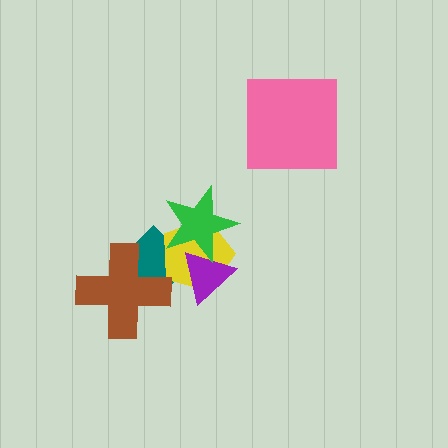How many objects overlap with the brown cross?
1 object overlaps with the brown cross.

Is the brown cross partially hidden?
No, no other shape covers it.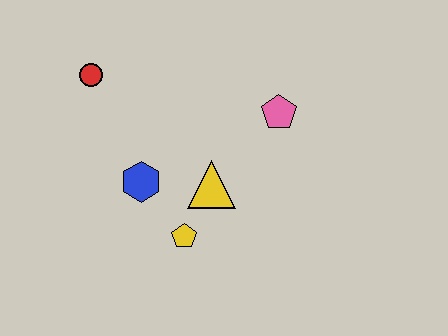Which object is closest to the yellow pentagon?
The yellow triangle is closest to the yellow pentagon.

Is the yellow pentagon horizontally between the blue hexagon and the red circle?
No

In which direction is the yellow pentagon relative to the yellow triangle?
The yellow pentagon is below the yellow triangle.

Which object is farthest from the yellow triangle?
The red circle is farthest from the yellow triangle.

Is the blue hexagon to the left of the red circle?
No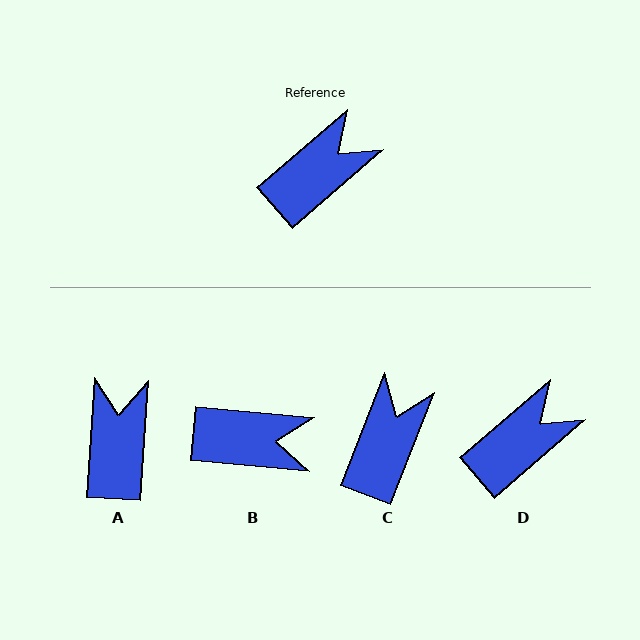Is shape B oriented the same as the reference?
No, it is off by about 46 degrees.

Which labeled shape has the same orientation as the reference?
D.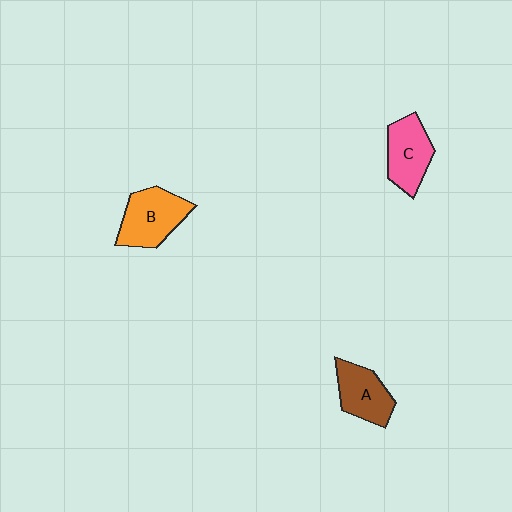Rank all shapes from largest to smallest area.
From largest to smallest: B (orange), C (pink), A (brown).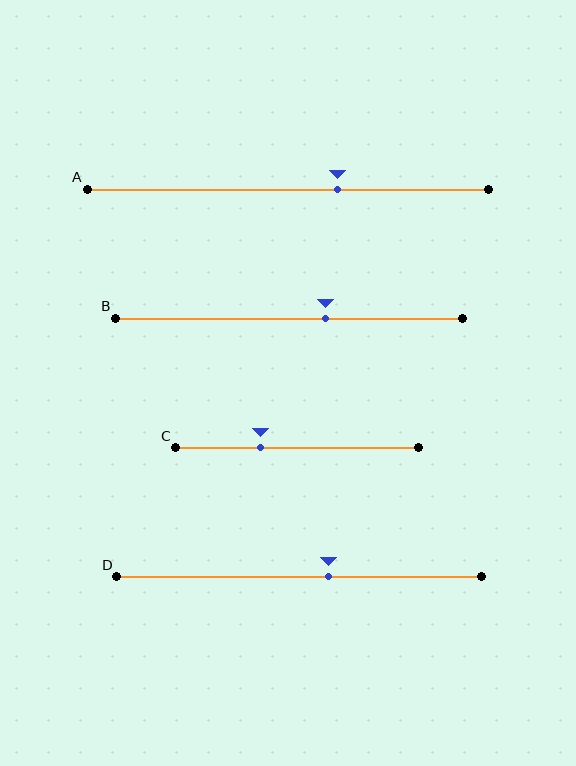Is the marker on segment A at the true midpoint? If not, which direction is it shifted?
No, the marker on segment A is shifted to the right by about 12% of the segment length.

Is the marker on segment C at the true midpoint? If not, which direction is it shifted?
No, the marker on segment C is shifted to the left by about 15% of the segment length.